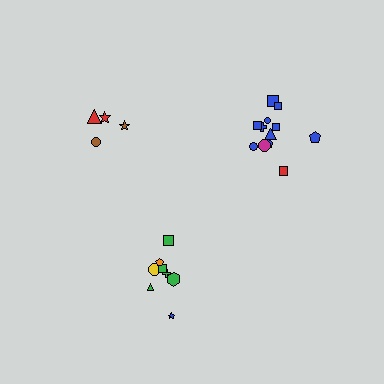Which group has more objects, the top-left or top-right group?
The top-right group.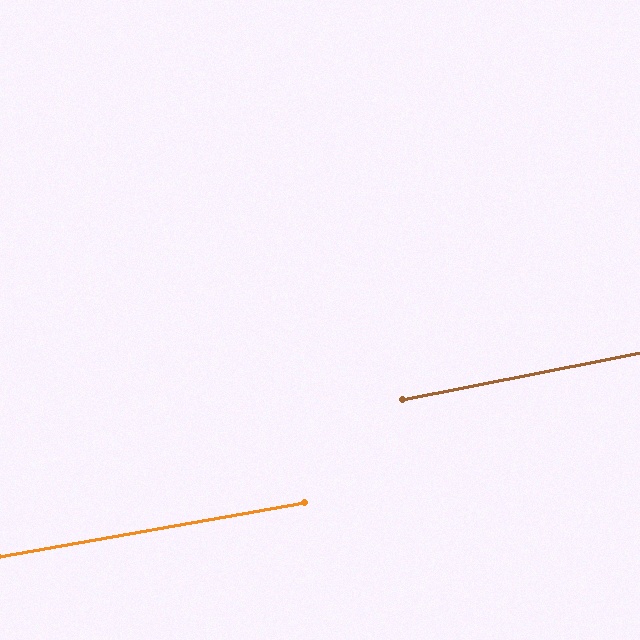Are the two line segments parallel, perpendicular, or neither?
Parallel — their directions differ by only 1.3°.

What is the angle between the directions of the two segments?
Approximately 1 degree.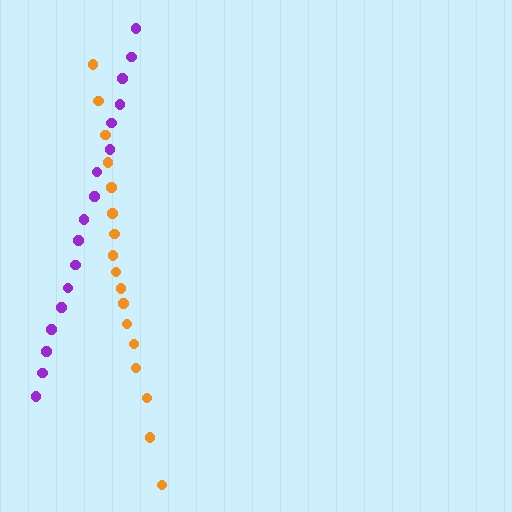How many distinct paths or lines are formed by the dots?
There are 2 distinct paths.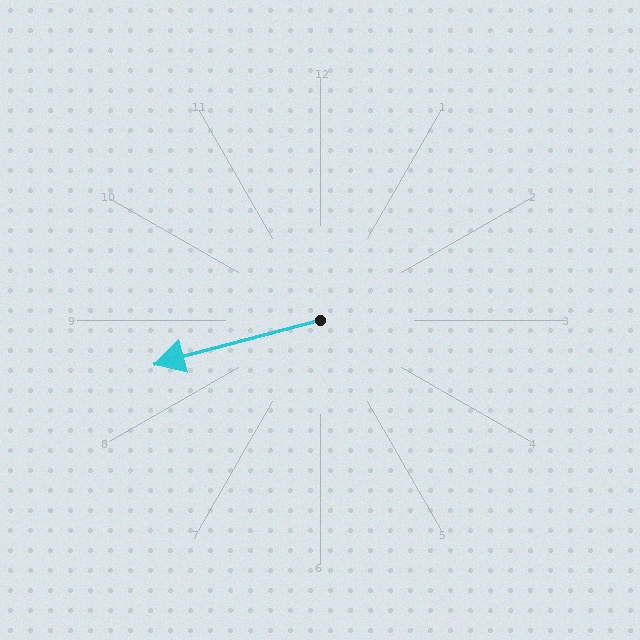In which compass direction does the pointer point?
West.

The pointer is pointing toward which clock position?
Roughly 9 o'clock.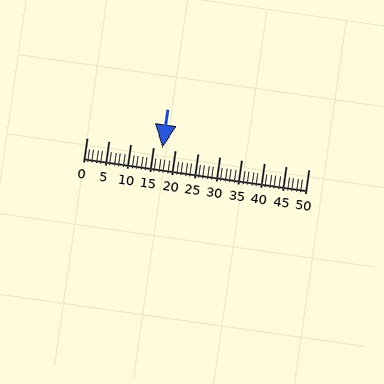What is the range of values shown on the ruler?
The ruler shows values from 0 to 50.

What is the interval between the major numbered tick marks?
The major tick marks are spaced 5 units apart.